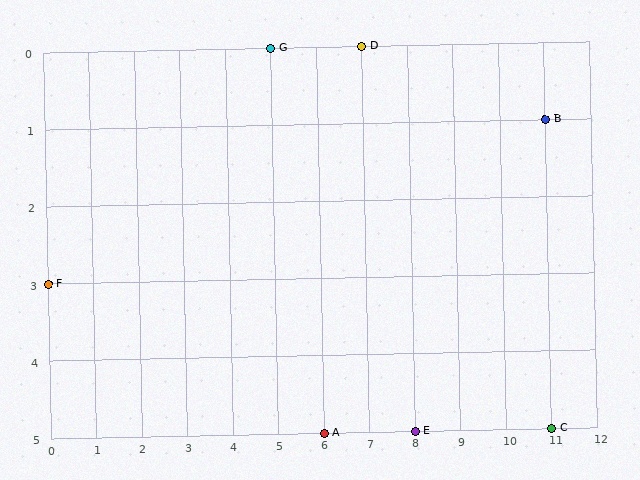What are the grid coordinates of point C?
Point C is at grid coordinates (11, 5).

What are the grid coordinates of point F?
Point F is at grid coordinates (0, 3).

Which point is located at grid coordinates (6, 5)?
Point A is at (6, 5).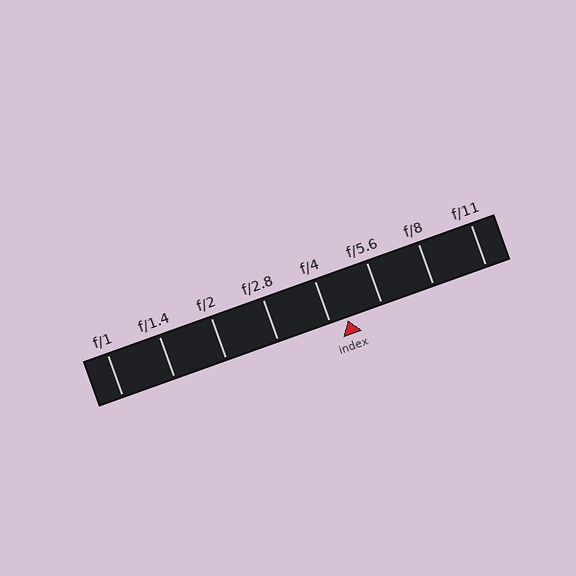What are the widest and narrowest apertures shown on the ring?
The widest aperture shown is f/1 and the narrowest is f/11.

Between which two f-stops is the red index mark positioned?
The index mark is between f/4 and f/5.6.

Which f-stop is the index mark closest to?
The index mark is closest to f/4.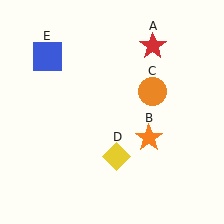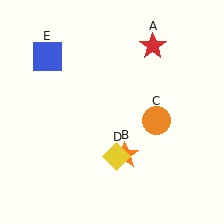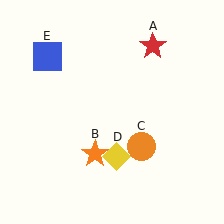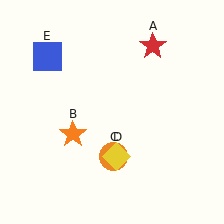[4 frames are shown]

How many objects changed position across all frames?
2 objects changed position: orange star (object B), orange circle (object C).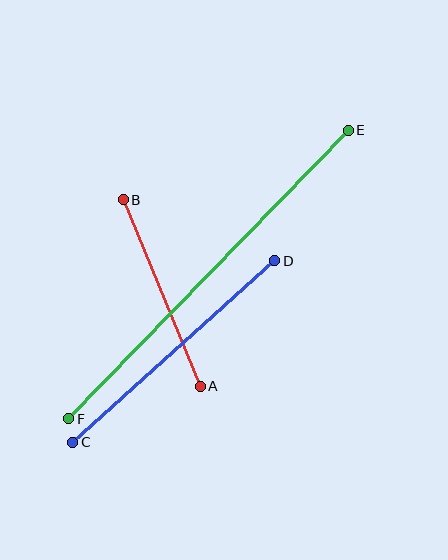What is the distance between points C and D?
The distance is approximately 272 pixels.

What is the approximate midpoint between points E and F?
The midpoint is at approximately (208, 275) pixels.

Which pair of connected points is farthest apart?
Points E and F are farthest apart.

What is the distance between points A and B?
The distance is approximately 201 pixels.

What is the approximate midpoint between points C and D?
The midpoint is at approximately (174, 351) pixels.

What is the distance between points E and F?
The distance is approximately 401 pixels.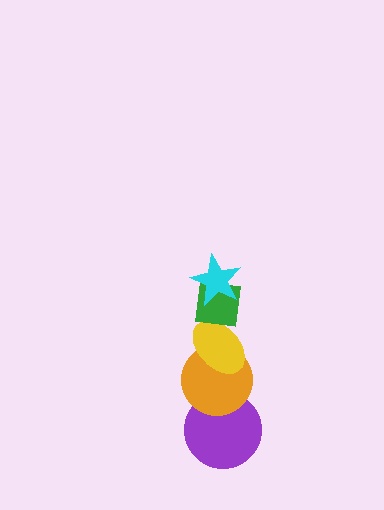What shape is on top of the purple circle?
The orange circle is on top of the purple circle.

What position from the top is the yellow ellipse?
The yellow ellipse is 3rd from the top.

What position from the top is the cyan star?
The cyan star is 1st from the top.